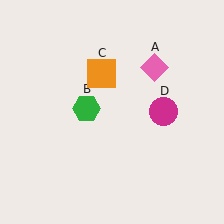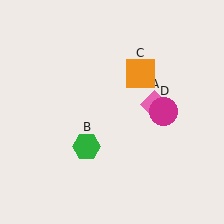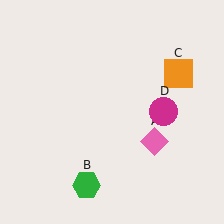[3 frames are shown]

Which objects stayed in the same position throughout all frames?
Magenta circle (object D) remained stationary.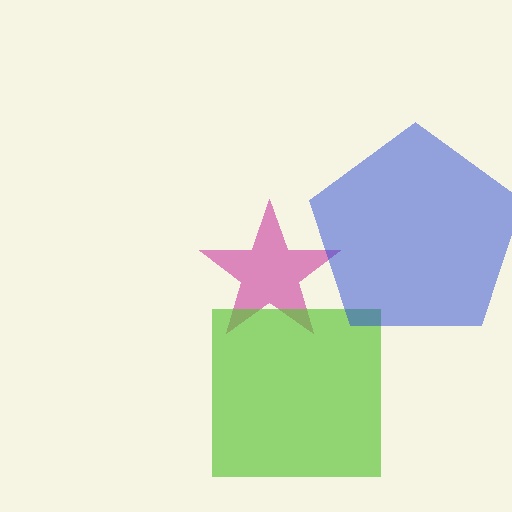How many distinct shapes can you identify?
There are 3 distinct shapes: a magenta star, a lime square, a blue pentagon.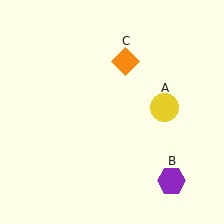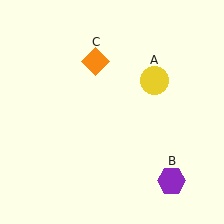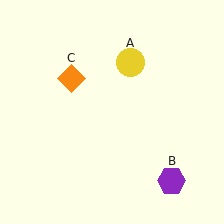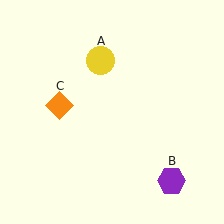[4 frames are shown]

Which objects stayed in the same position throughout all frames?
Purple hexagon (object B) remained stationary.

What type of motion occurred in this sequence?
The yellow circle (object A), orange diamond (object C) rotated counterclockwise around the center of the scene.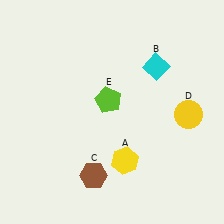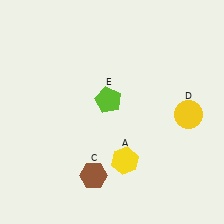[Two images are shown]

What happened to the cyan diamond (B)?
The cyan diamond (B) was removed in Image 2. It was in the top-right area of Image 1.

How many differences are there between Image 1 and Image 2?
There is 1 difference between the two images.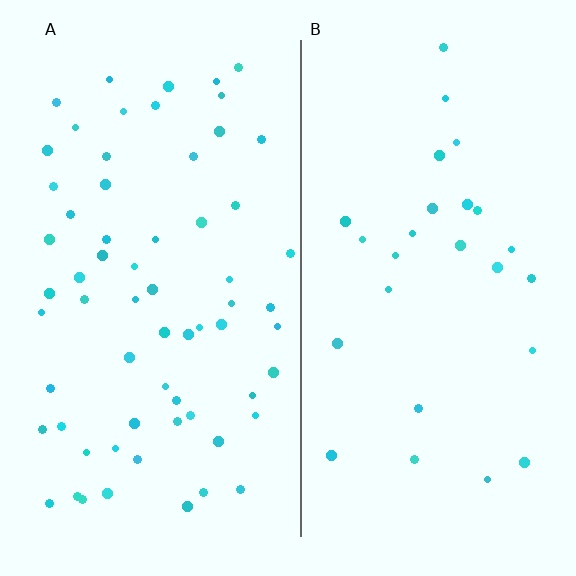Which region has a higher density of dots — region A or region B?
A (the left).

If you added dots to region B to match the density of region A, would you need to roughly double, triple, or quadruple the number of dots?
Approximately double.